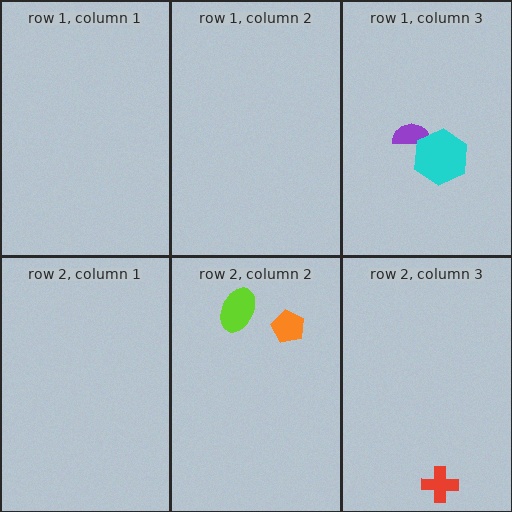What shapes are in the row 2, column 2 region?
The lime ellipse, the orange pentagon.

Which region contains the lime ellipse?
The row 2, column 2 region.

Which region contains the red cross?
The row 2, column 3 region.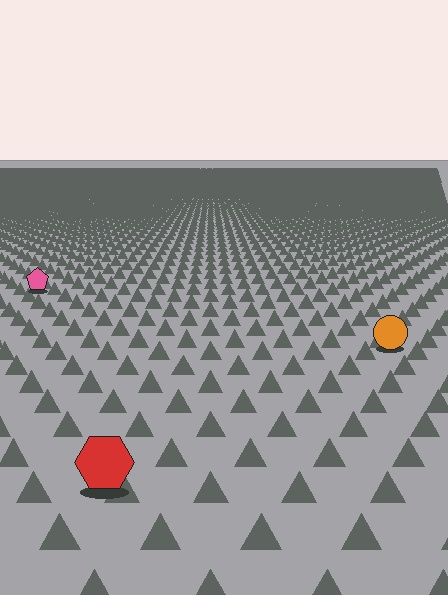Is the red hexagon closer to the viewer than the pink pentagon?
Yes. The red hexagon is closer — you can tell from the texture gradient: the ground texture is coarser near it.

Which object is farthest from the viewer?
The pink pentagon is farthest from the viewer. It appears smaller and the ground texture around it is denser.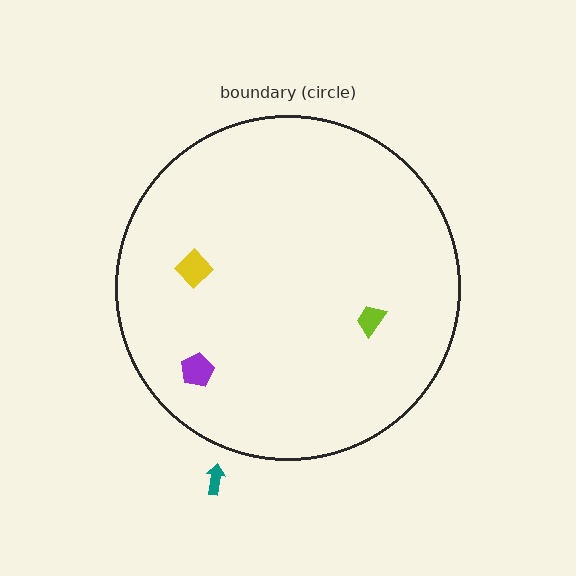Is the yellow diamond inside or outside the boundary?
Inside.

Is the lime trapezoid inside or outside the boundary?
Inside.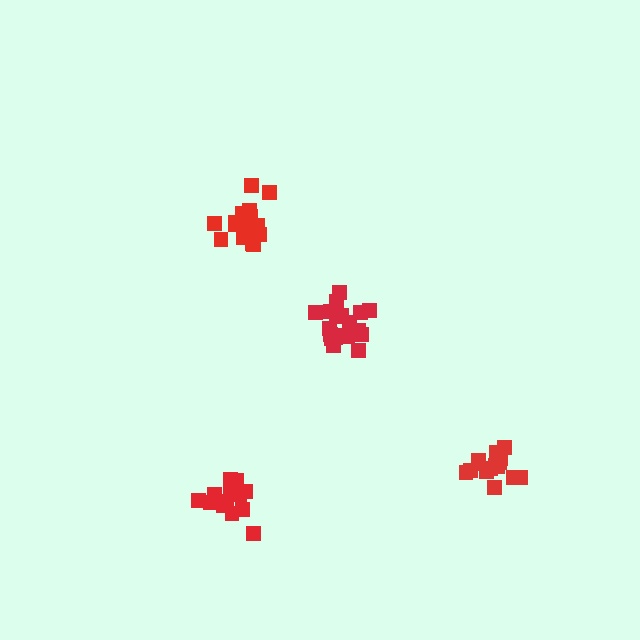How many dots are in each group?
Group 1: 16 dots, Group 2: 19 dots, Group 3: 15 dots, Group 4: 21 dots (71 total).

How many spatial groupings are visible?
There are 4 spatial groupings.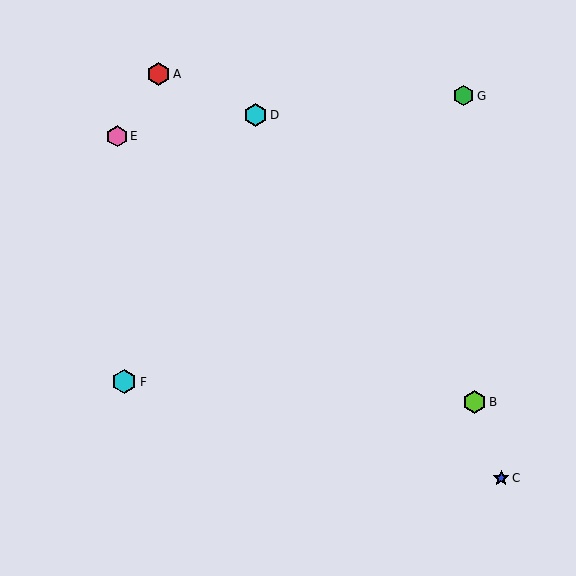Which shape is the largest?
The cyan hexagon (labeled F) is the largest.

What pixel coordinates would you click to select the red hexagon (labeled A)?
Click at (159, 74) to select the red hexagon A.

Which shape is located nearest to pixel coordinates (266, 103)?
The cyan hexagon (labeled D) at (255, 115) is nearest to that location.